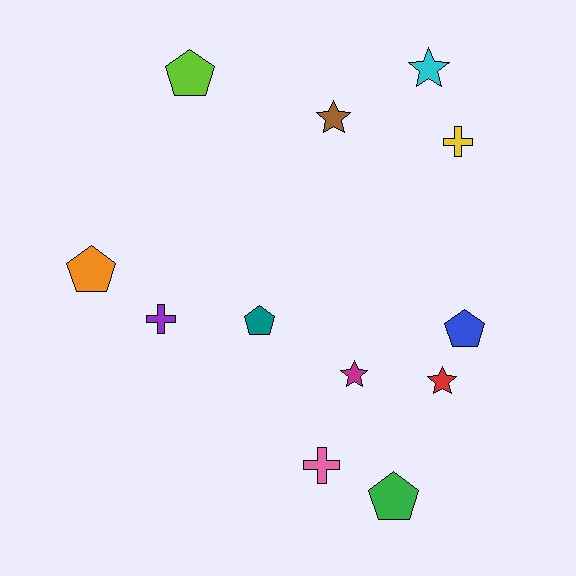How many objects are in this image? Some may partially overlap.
There are 12 objects.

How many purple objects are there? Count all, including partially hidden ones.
There is 1 purple object.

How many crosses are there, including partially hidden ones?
There are 3 crosses.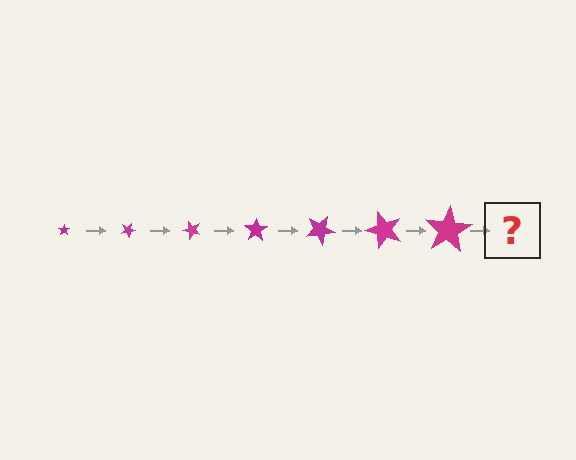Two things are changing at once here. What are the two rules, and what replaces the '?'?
The two rules are that the star grows larger each step and it rotates 25 degrees each step. The '?' should be a star, larger than the previous one and rotated 175 degrees from the start.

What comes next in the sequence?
The next element should be a star, larger than the previous one and rotated 175 degrees from the start.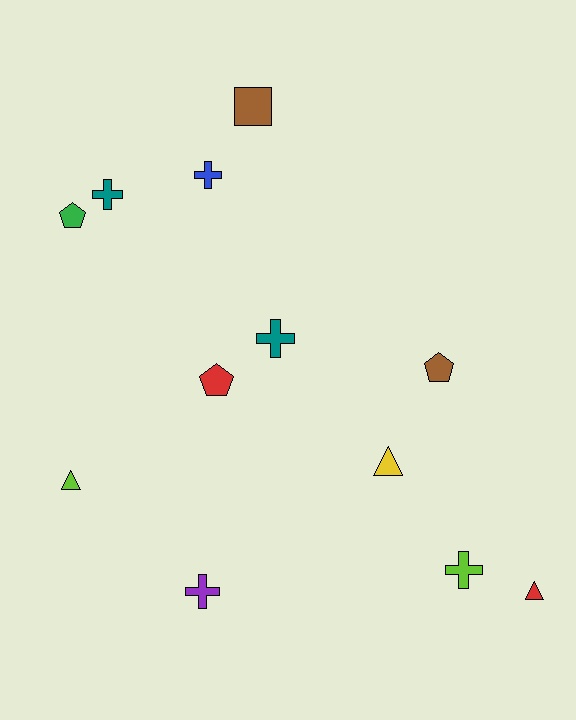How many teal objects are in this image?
There are 2 teal objects.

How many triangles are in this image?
There are 3 triangles.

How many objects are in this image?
There are 12 objects.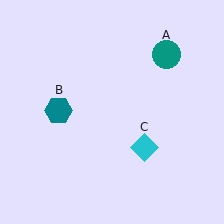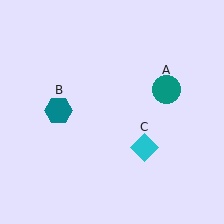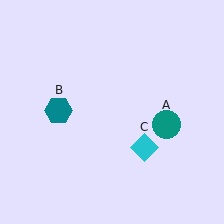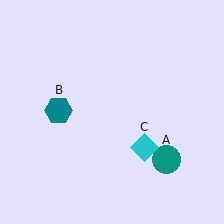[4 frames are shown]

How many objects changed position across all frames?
1 object changed position: teal circle (object A).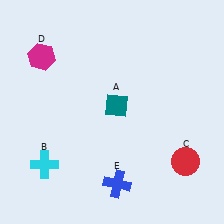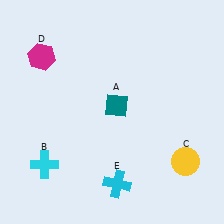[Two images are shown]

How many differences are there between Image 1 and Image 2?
There are 2 differences between the two images.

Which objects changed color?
C changed from red to yellow. E changed from blue to cyan.